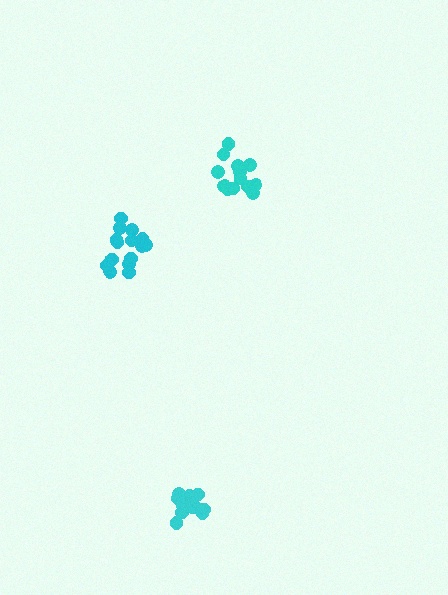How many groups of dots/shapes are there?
There are 3 groups.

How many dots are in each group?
Group 1: 12 dots, Group 2: 15 dots, Group 3: 13 dots (40 total).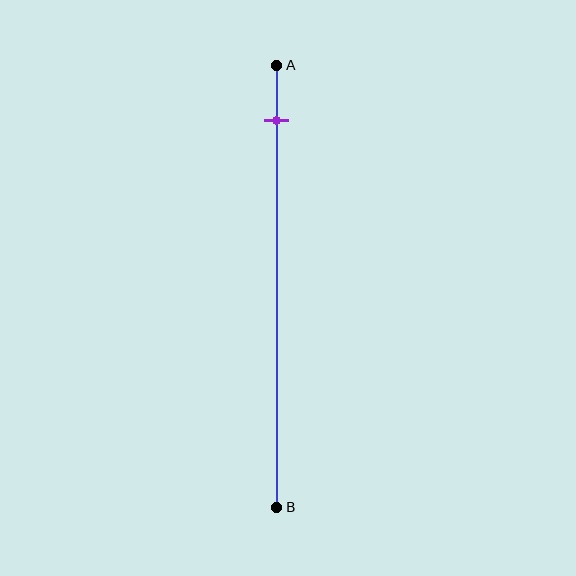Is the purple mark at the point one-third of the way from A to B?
No, the mark is at about 15% from A, not at the 33% one-third point.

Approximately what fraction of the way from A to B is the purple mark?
The purple mark is approximately 15% of the way from A to B.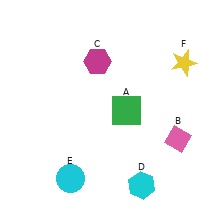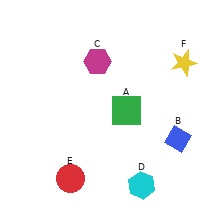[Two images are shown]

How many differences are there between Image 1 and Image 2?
There are 2 differences between the two images.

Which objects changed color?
B changed from pink to blue. E changed from cyan to red.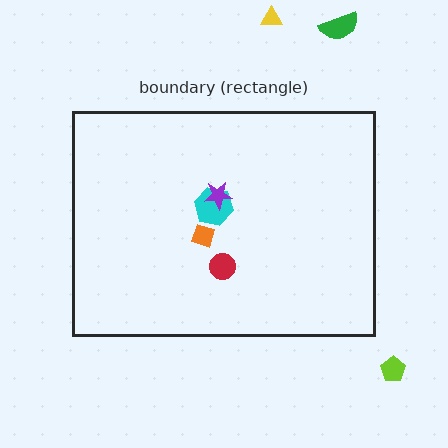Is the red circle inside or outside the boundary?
Inside.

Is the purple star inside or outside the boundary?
Inside.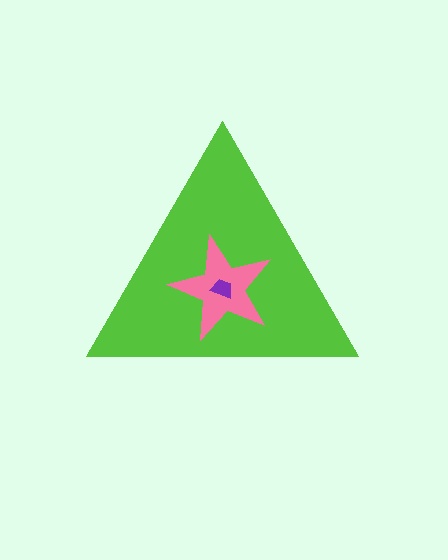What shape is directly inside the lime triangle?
The pink star.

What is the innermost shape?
The purple trapezoid.